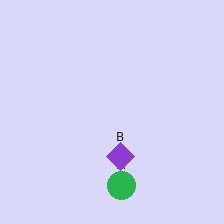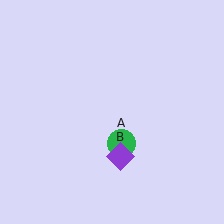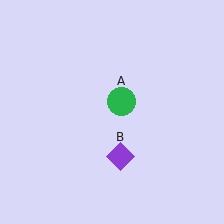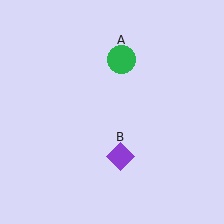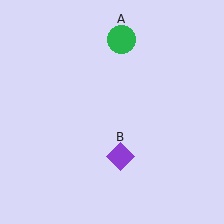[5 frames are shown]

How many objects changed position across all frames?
1 object changed position: green circle (object A).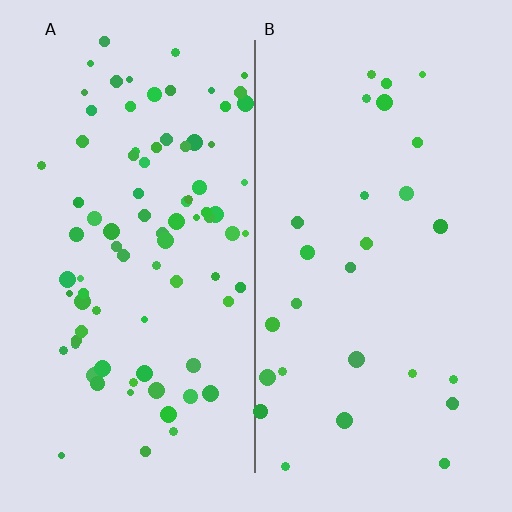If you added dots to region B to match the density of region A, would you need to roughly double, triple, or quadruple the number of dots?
Approximately triple.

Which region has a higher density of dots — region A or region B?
A (the left).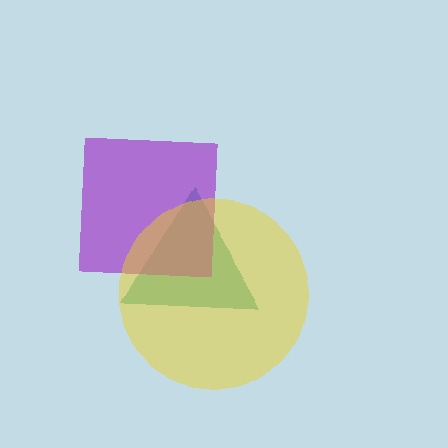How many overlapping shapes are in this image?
There are 3 overlapping shapes in the image.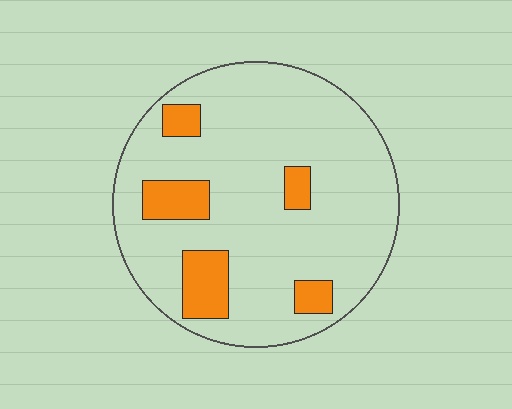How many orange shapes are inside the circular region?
5.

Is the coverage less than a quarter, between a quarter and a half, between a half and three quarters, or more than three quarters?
Less than a quarter.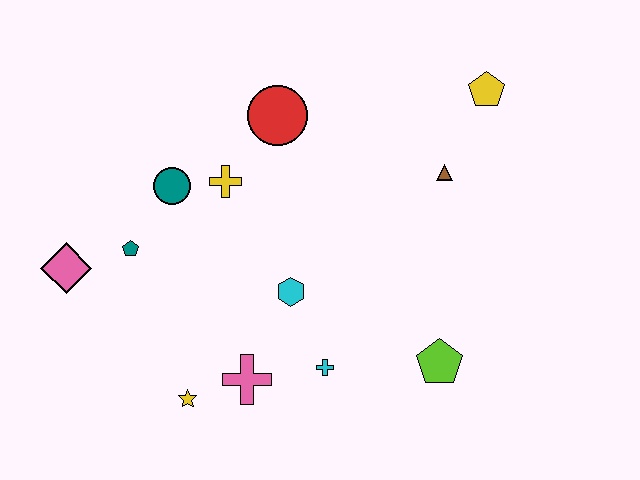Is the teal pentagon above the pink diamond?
Yes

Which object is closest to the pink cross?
The yellow star is closest to the pink cross.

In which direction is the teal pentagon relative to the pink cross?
The teal pentagon is above the pink cross.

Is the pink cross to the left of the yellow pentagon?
Yes